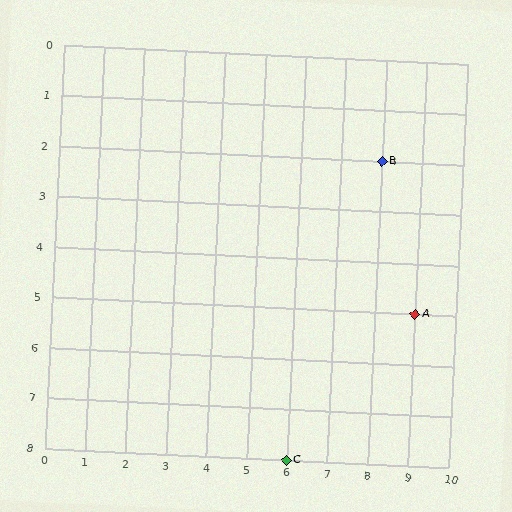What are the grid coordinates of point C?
Point C is at grid coordinates (6, 8).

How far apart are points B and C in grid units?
Points B and C are 2 columns and 6 rows apart (about 6.3 grid units diagonally).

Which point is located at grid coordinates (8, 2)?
Point B is at (8, 2).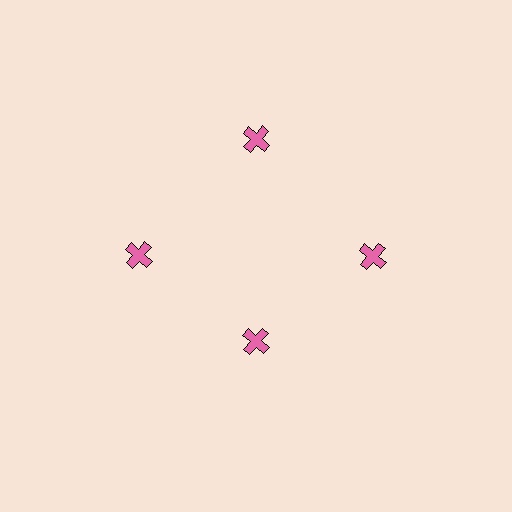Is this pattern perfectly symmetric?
No. The 4 pink crosses are arranged in a ring, but one element near the 6 o'clock position is pulled inward toward the center, breaking the 4-fold rotational symmetry.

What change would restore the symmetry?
The symmetry would be restored by moving it outward, back onto the ring so that all 4 crosses sit at equal angles and equal distance from the center.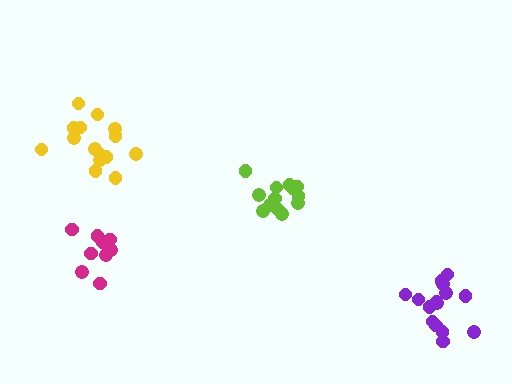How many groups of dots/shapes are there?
There are 4 groups.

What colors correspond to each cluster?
The clusters are colored: lime, magenta, yellow, purple.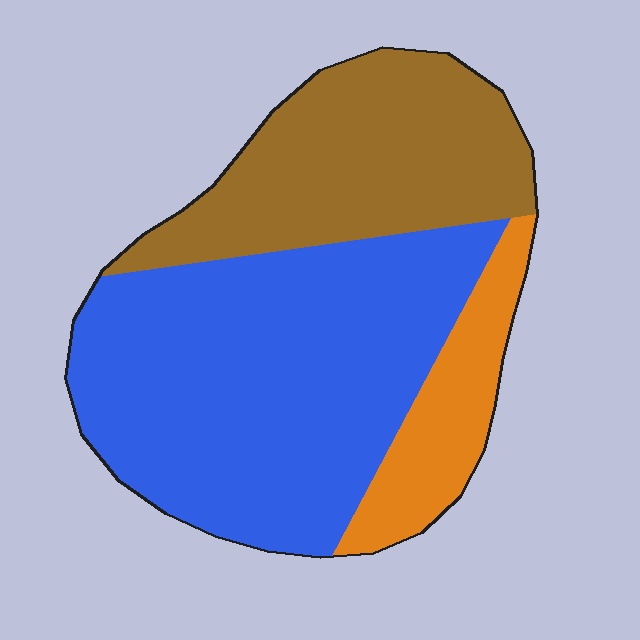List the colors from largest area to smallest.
From largest to smallest: blue, brown, orange.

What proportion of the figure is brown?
Brown takes up between a quarter and a half of the figure.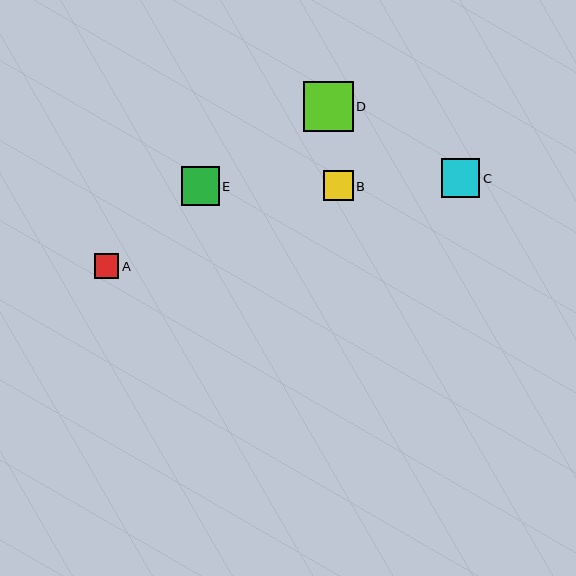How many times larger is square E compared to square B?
Square E is approximately 1.3 times the size of square B.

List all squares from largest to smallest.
From largest to smallest: D, C, E, B, A.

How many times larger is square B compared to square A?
Square B is approximately 1.2 times the size of square A.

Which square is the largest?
Square D is the largest with a size of approximately 49 pixels.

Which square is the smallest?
Square A is the smallest with a size of approximately 25 pixels.